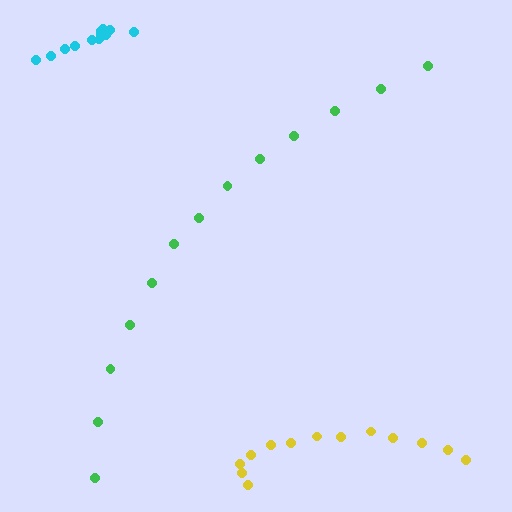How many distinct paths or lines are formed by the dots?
There are 3 distinct paths.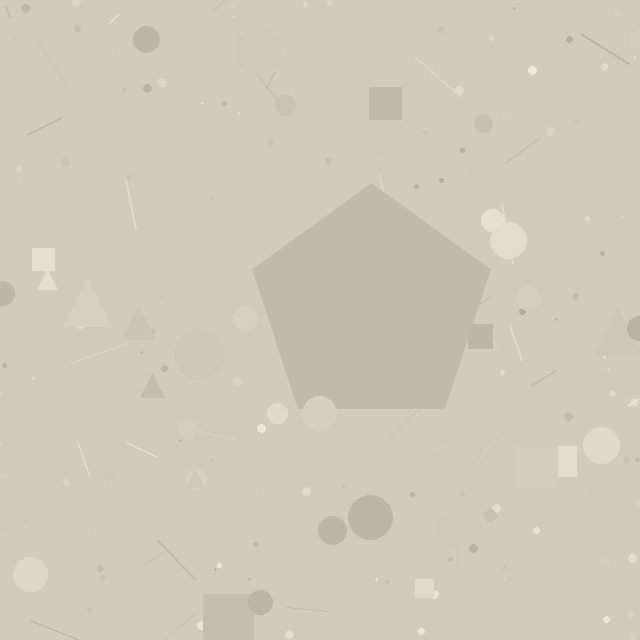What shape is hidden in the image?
A pentagon is hidden in the image.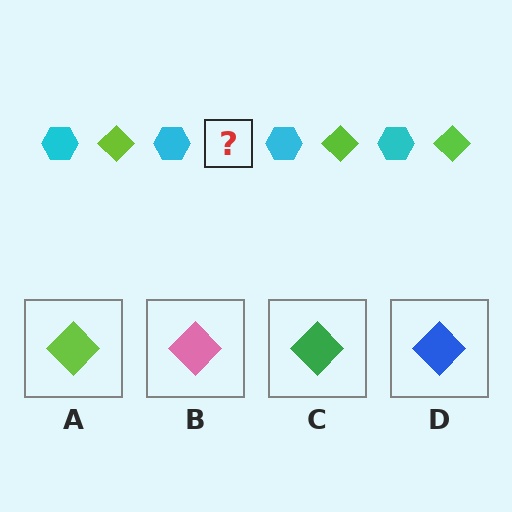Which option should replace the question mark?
Option A.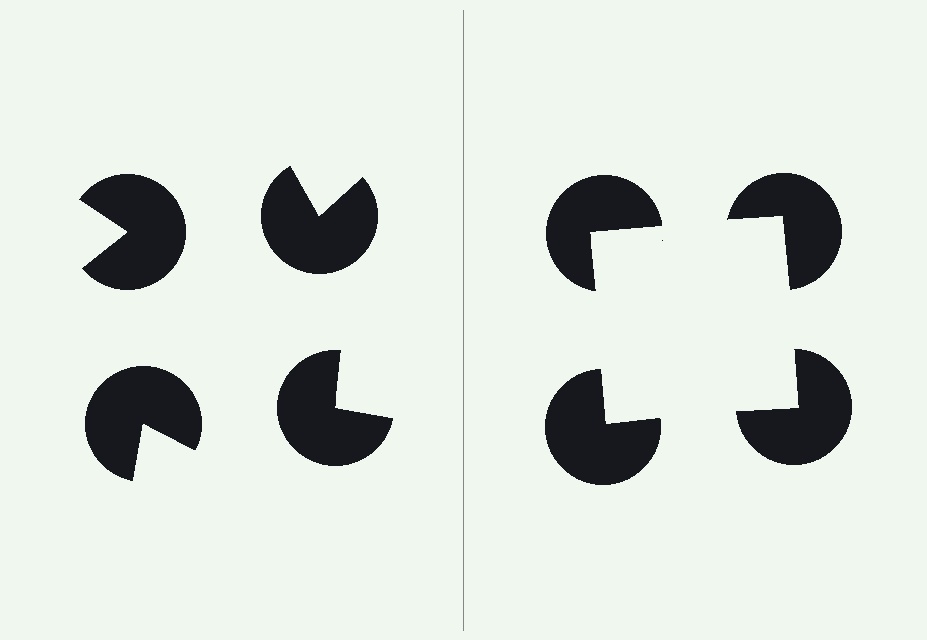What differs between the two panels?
The pac-man discs are positioned identically on both sides; only the wedge orientations differ. On the right they align to a square; on the left they are misaligned.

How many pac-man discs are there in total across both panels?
8 — 4 on each side.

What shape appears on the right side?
An illusory square.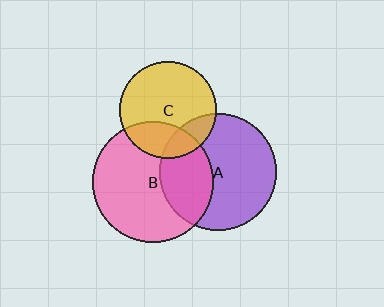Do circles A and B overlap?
Yes.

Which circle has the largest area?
Circle B (pink).